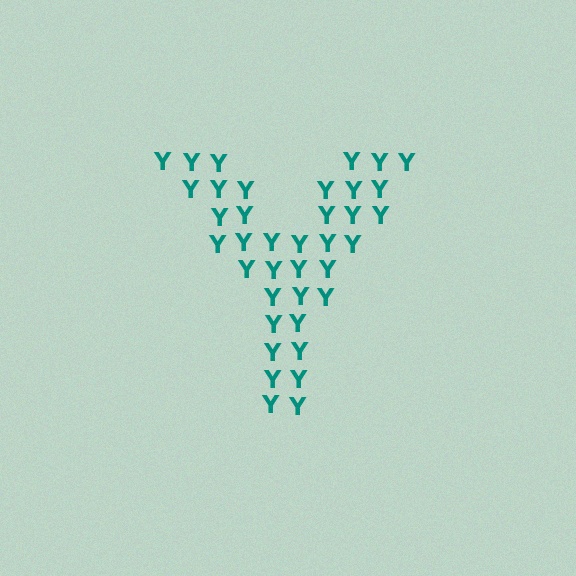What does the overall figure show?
The overall figure shows the letter Y.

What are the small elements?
The small elements are letter Y's.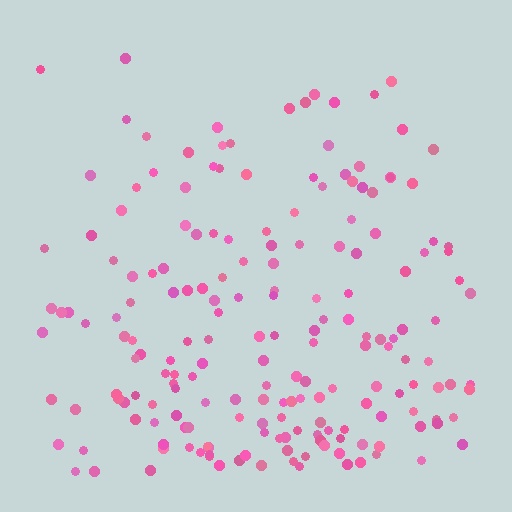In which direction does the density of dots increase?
From top to bottom, with the bottom side densest.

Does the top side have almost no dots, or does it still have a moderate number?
Still a moderate number, just noticeably fewer than the bottom.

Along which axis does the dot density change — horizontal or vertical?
Vertical.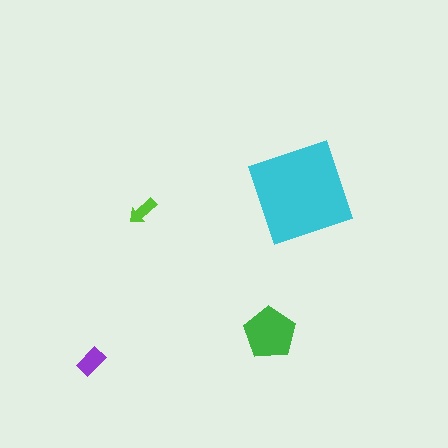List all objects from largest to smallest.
The cyan diamond, the green pentagon, the purple rectangle, the lime arrow.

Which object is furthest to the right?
The cyan diamond is rightmost.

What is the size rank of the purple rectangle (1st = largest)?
3rd.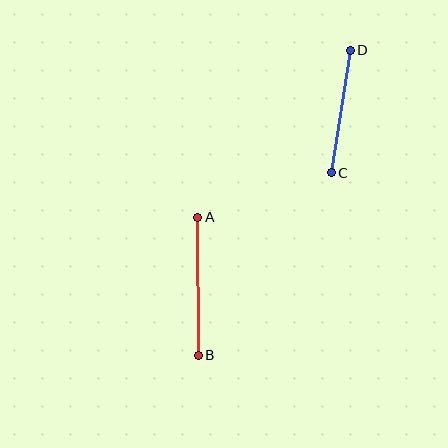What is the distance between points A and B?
The distance is approximately 138 pixels.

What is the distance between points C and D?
The distance is approximately 124 pixels.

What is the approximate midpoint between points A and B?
The midpoint is at approximately (198, 286) pixels.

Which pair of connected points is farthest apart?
Points A and B are farthest apart.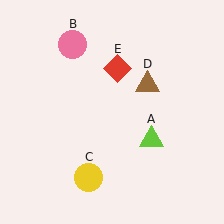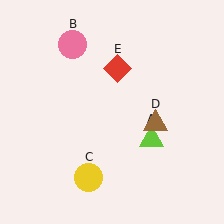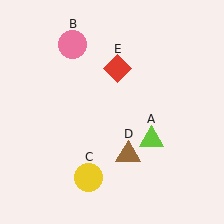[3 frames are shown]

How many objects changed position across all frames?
1 object changed position: brown triangle (object D).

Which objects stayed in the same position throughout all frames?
Lime triangle (object A) and pink circle (object B) and yellow circle (object C) and red diamond (object E) remained stationary.